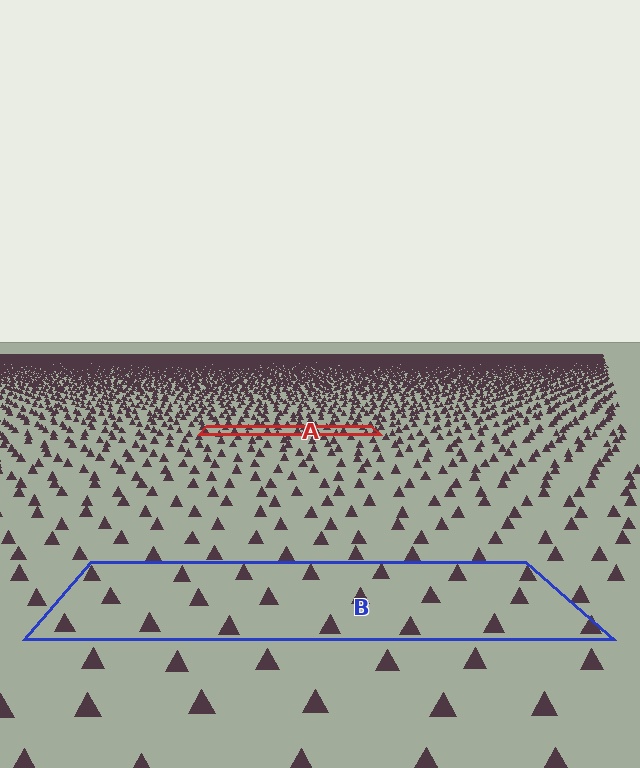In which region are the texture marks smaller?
The texture marks are smaller in region A, because it is farther away.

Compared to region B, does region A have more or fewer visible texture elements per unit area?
Region A has more texture elements per unit area — they are packed more densely because it is farther away.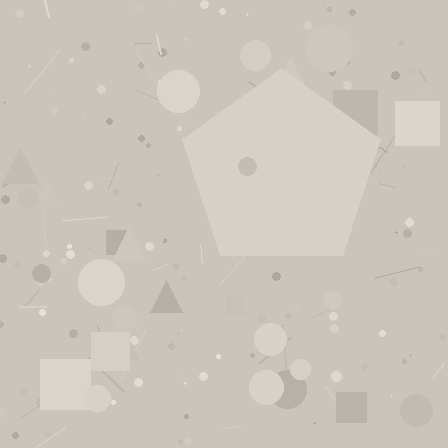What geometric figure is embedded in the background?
A pentagon is embedded in the background.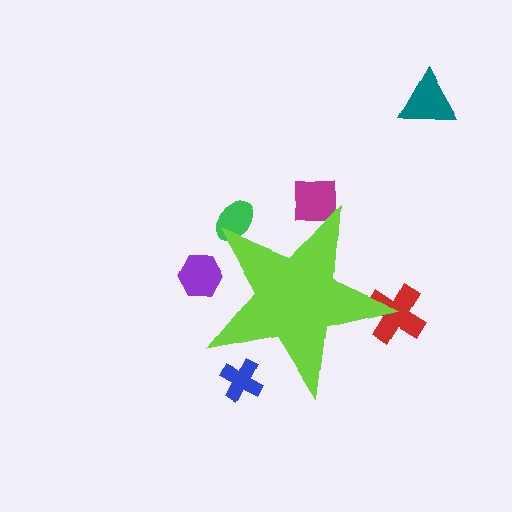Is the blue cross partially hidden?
Yes, the blue cross is partially hidden behind the lime star.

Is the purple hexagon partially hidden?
Yes, the purple hexagon is partially hidden behind the lime star.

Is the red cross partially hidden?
Yes, the red cross is partially hidden behind the lime star.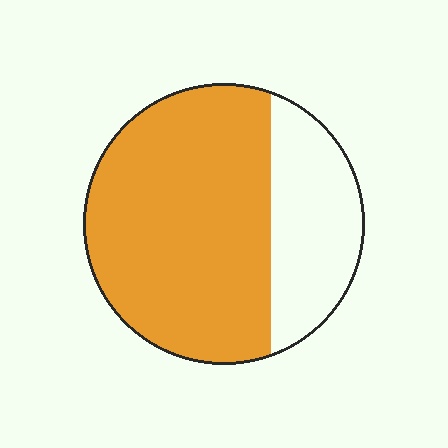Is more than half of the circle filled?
Yes.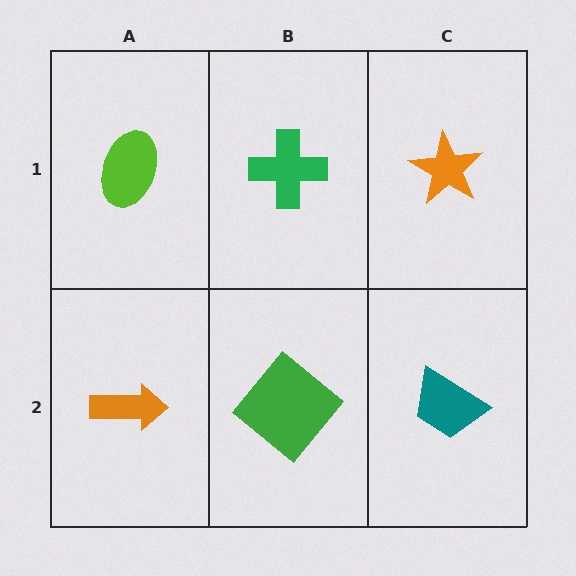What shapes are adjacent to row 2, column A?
A lime ellipse (row 1, column A), a green diamond (row 2, column B).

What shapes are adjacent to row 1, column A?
An orange arrow (row 2, column A), a green cross (row 1, column B).